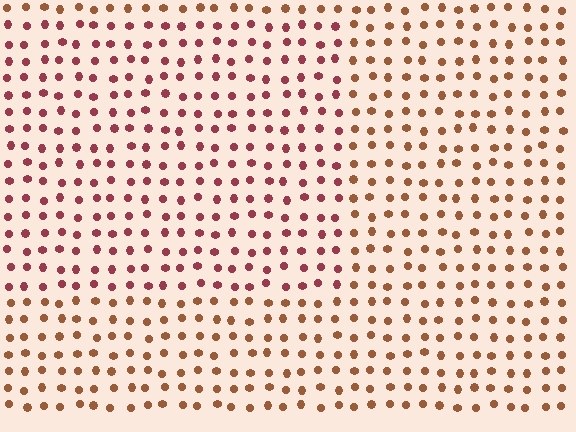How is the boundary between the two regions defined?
The boundary is defined purely by a slight shift in hue (about 35 degrees). Spacing, size, and orientation are identical on both sides.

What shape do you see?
I see a rectangle.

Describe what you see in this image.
The image is filled with small brown elements in a uniform arrangement. A rectangle-shaped region is visible where the elements are tinted to a slightly different hue, forming a subtle color boundary.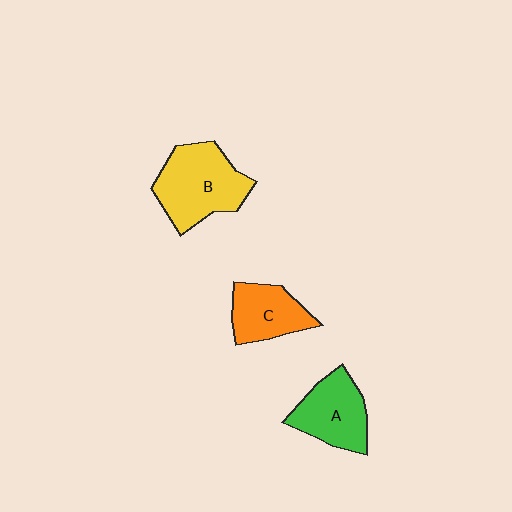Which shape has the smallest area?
Shape C (orange).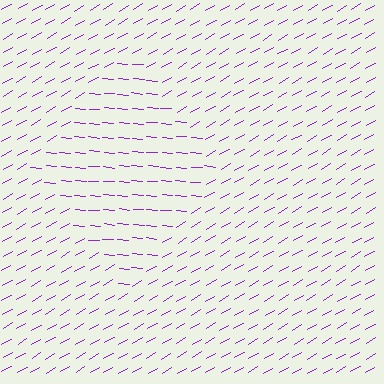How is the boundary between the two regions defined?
The boundary is defined purely by a change in line orientation (approximately 35 degrees difference). All lines are the same color and thickness.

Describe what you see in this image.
The image is filled with small purple line segments. A diamond region in the image has lines oriented differently from the surrounding lines, creating a visible texture boundary.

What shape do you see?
I see a diamond.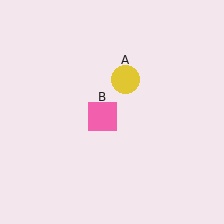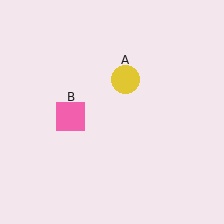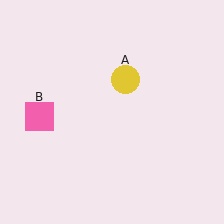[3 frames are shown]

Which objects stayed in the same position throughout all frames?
Yellow circle (object A) remained stationary.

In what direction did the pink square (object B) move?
The pink square (object B) moved left.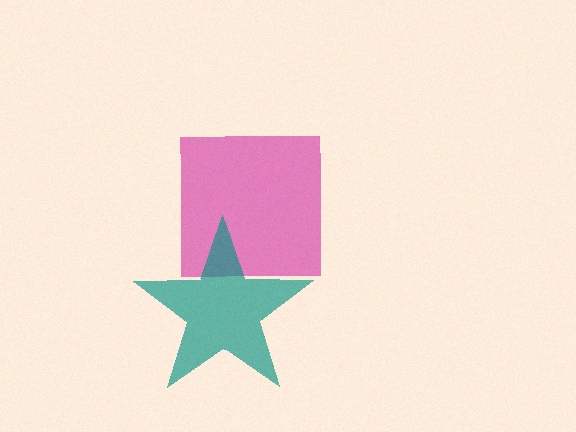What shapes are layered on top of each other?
The layered shapes are: a magenta square, a teal star.